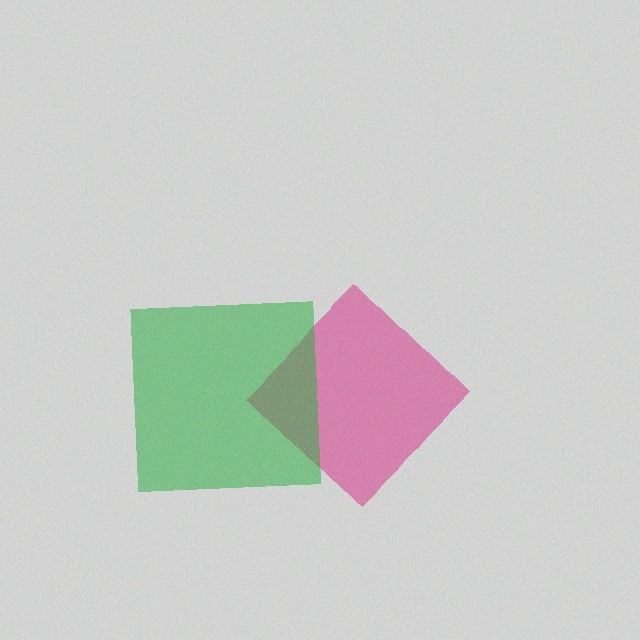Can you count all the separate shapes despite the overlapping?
Yes, there are 2 separate shapes.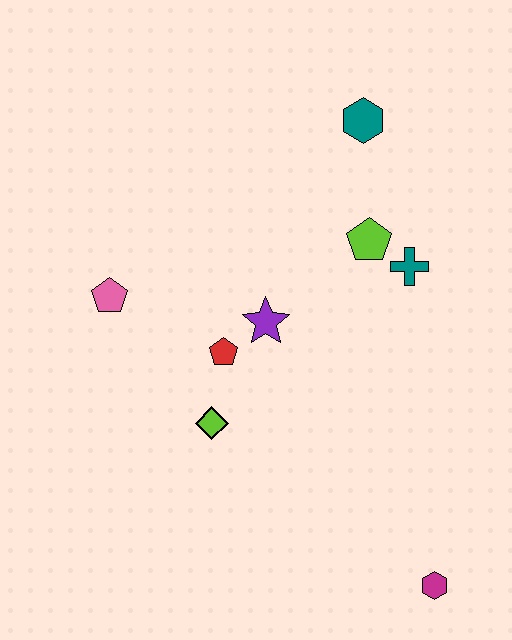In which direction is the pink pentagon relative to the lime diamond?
The pink pentagon is above the lime diamond.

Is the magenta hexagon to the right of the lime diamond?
Yes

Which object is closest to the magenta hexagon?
The lime diamond is closest to the magenta hexagon.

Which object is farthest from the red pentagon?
The magenta hexagon is farthest from the red pentagon.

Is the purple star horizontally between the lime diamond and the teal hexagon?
Yes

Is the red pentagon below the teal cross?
Yes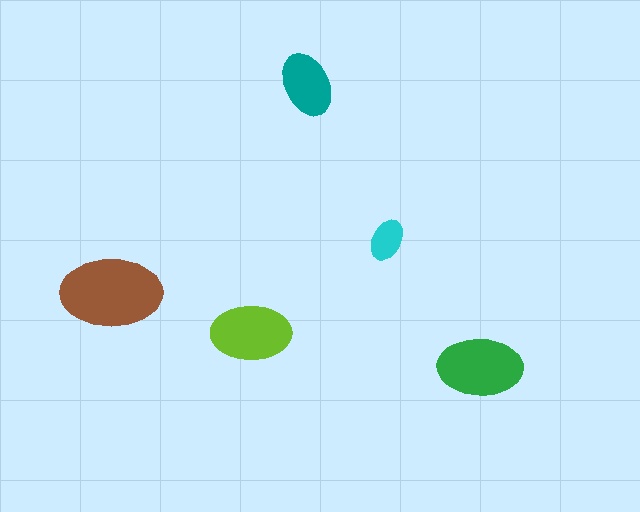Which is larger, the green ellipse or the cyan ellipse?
The green one.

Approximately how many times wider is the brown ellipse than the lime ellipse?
About 1.5 times wider.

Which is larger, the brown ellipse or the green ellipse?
The brown one.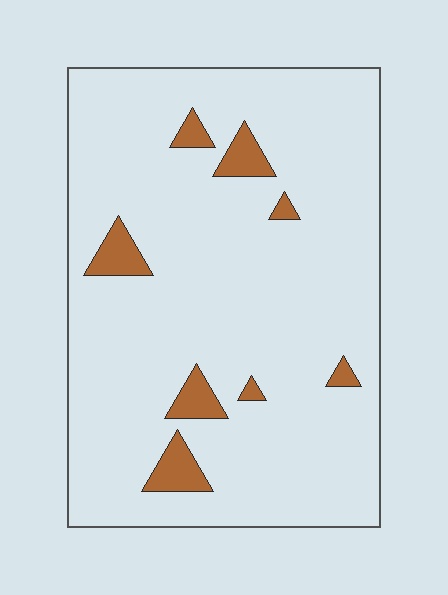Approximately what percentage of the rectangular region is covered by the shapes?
Approximately 5%.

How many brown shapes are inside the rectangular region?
8.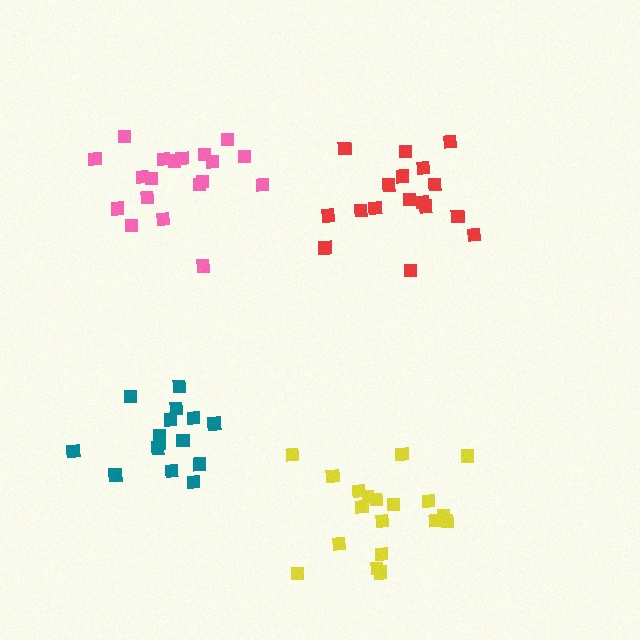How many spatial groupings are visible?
There are 4 spatial groupings.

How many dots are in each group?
Group 1: 17 dots, Group 2: 19 dots, Group 3: 15 dots, Group 4: 19 dots (70 total).